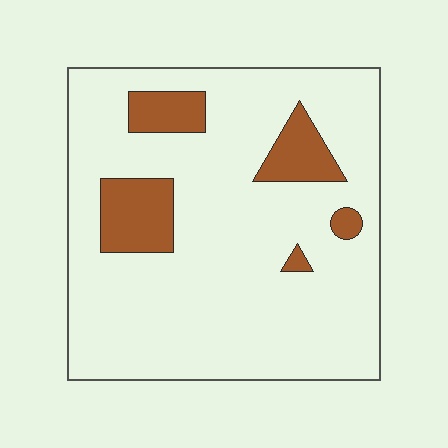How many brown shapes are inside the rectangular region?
5.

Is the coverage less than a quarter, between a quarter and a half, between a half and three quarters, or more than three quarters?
Less than a quarter.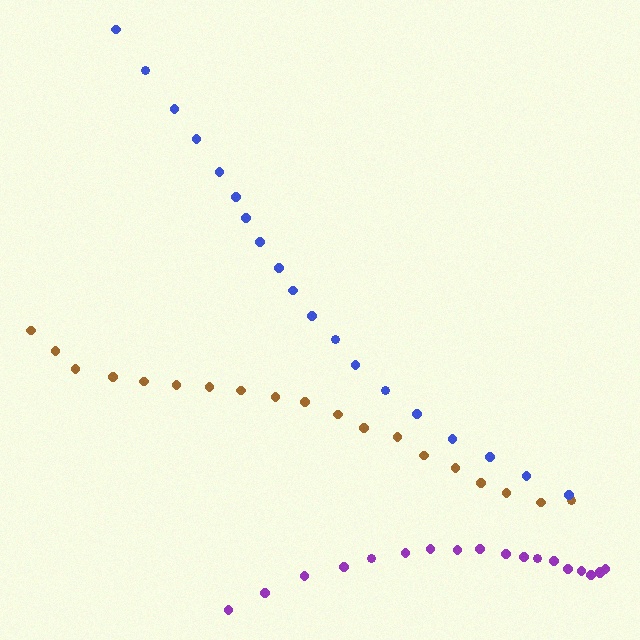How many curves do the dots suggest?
There are 3 distinct paths.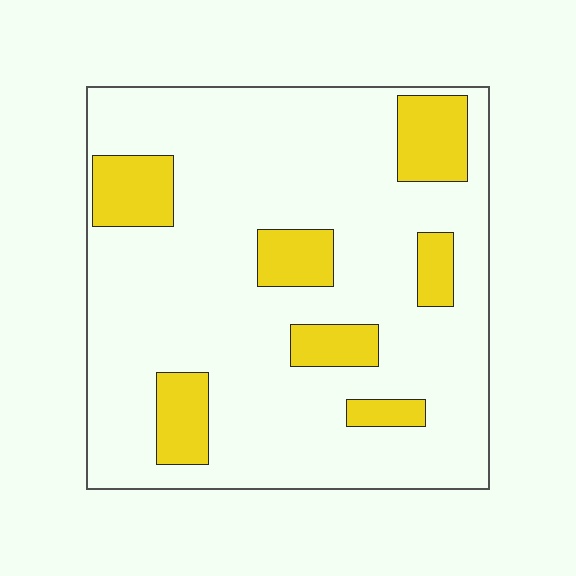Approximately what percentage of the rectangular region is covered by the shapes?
Approximately 20%.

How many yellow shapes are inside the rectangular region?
7.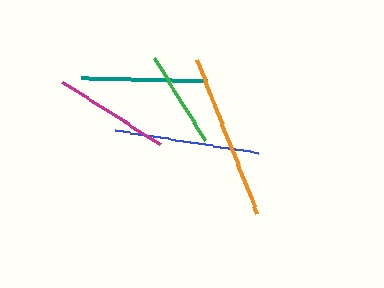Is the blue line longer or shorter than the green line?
The blue line is longer than the green line.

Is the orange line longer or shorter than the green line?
The orange line is longer than the green line.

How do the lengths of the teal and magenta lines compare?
The teal and magenta lines are approximately the same length.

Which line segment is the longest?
The orange line is the longest at approximately 165 pixels.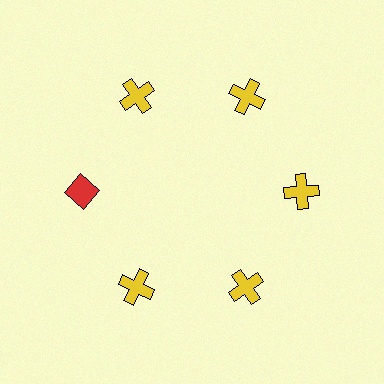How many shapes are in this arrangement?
There are 6 shapes arranged in a ring pattern.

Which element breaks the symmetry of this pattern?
The red diamond at roughly the 9 o'clock position breaks the symmetry. All other shapes are yellow crosses.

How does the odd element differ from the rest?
It differs in both color (red instead of yellow) and shape (diamond instead of cross).